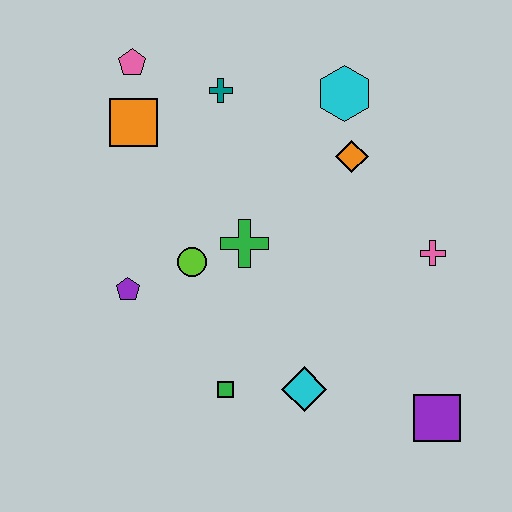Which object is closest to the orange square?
The pink pentagon is closest to the orange square.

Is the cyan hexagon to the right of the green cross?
Yes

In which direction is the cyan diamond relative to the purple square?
The cyan diamond is to the left of the purple square.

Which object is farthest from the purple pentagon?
The purple square is farthest from the purple pentagon.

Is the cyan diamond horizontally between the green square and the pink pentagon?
No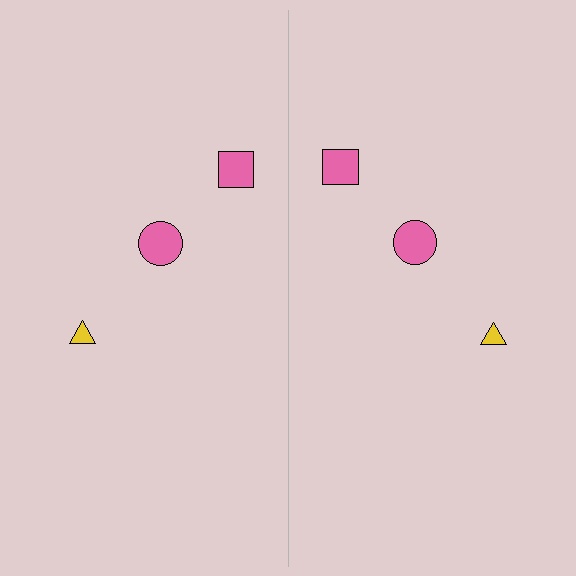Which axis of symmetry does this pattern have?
The pattern has a vertical axis of symmetry running through the center of the image.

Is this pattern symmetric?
Yes, this pattern has bilateral (reflection) symmetry.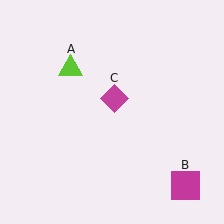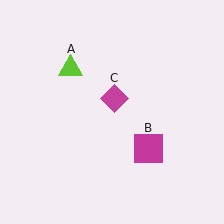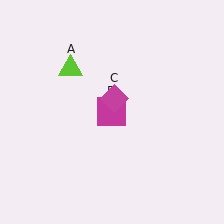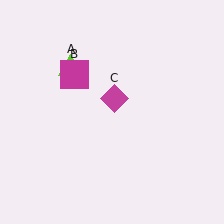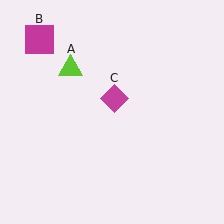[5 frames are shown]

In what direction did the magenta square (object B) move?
The magenta square (object B) moved up and to the left.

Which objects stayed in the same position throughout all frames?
Lime triangle (object A) and magenta diamond (object C) remained stationary.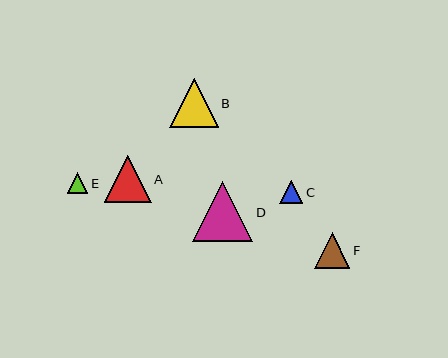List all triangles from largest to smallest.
From largest to smallest: D, B, A, F, C, E.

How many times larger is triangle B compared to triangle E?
Triangle B is approximately 2.4 times the size of triangle E.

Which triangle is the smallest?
Triangle E is the smallest with a size of approximately 21 pixels.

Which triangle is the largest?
Triangle D is the largest with a size of approximately 60 pixels.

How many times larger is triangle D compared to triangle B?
Triangle D is approximately 1.2 times the size of triangle B.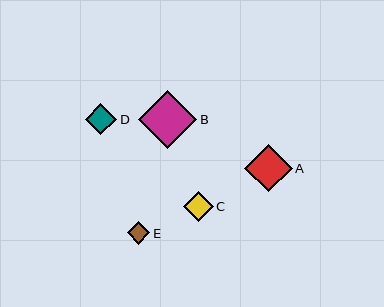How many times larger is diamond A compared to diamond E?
Diamond A is approximately 2.1 times the size of diamond E.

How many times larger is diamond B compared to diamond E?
Diamond B is approximately 2.5 times the size of diamond E.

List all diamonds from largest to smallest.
From largest to smallest: B, A, D, C, E.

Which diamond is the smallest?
Diamond E is the smallest with a size of approximately 23 pixels.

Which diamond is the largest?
Diamond B is the largest with a size of approximately 58 pixels.